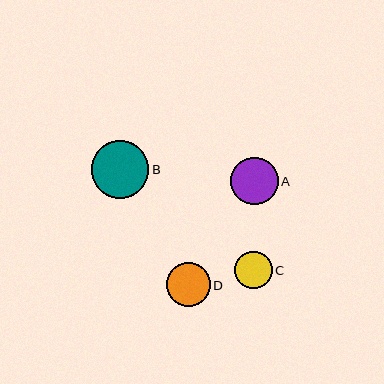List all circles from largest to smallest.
From largest to smallest: B, A, D, C.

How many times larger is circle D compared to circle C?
Circle D is approximately 1.2 times the size of circle C.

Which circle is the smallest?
Circle C is the smallest with a size of approximately 37 pixels.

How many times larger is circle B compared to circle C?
Circle B is approximately 1.5 times the size of circle C.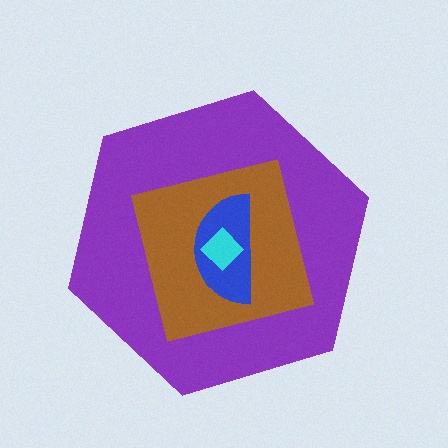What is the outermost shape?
The purple hexagon.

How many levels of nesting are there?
4.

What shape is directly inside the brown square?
The blue semicircle.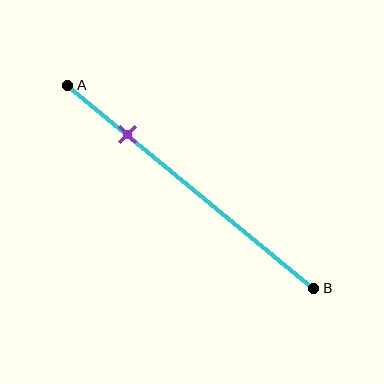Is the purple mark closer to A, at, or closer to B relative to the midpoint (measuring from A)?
The purple mark is closer to point A than the midpoint of segment AB.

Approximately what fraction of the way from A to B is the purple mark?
The purple mark is approximately 25% of the way from A to B.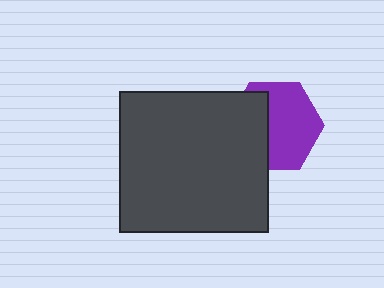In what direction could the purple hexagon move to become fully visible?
The purple hexagon could move right. That would shift it out from behind the dark gray rectangle entirely.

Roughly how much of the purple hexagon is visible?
About half of it is visible (roughly 60%).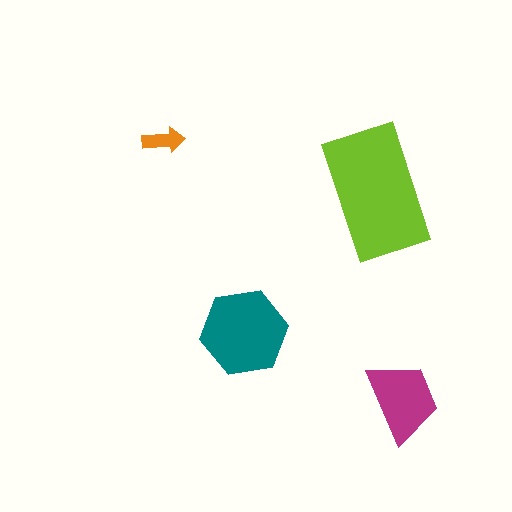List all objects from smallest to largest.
The orange arrow, the magenta trapezoid, the teal hexagon, the lime rectangle.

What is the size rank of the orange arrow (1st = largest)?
4th.